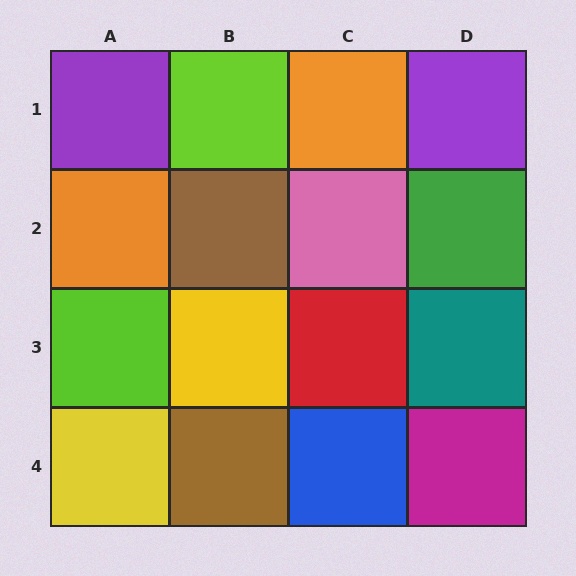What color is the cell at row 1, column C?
Orange.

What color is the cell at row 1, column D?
Purple.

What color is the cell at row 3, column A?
Lime.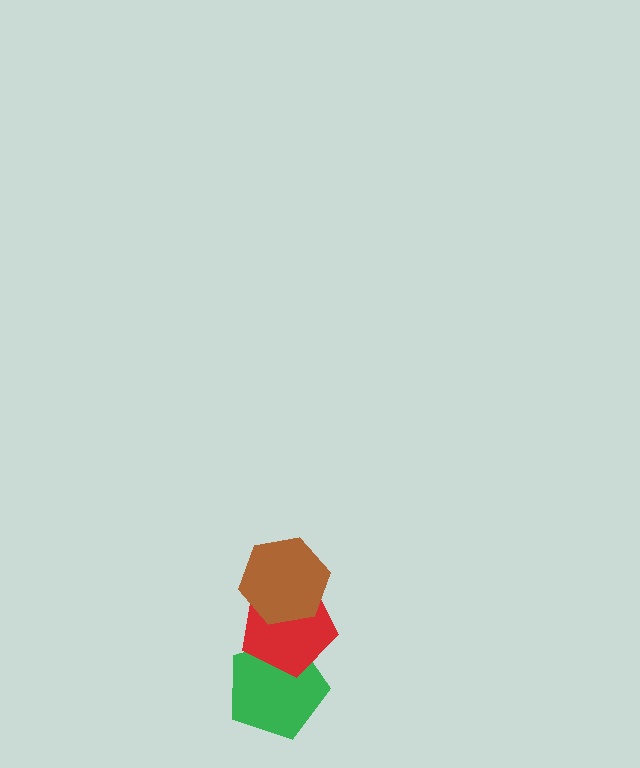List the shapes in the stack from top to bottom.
From top to bottom: the brown hexagon, the red pentagon, the green pentagon.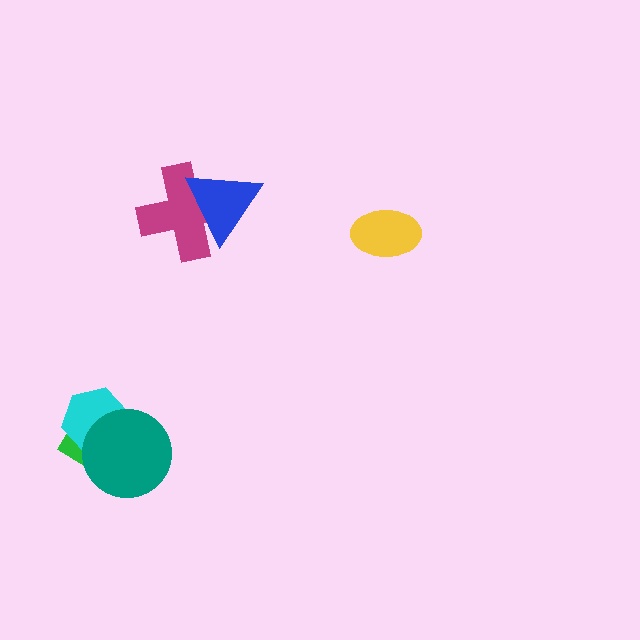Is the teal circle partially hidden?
No, no other shape covers it.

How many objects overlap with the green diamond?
2 objects overlap with the green diamond.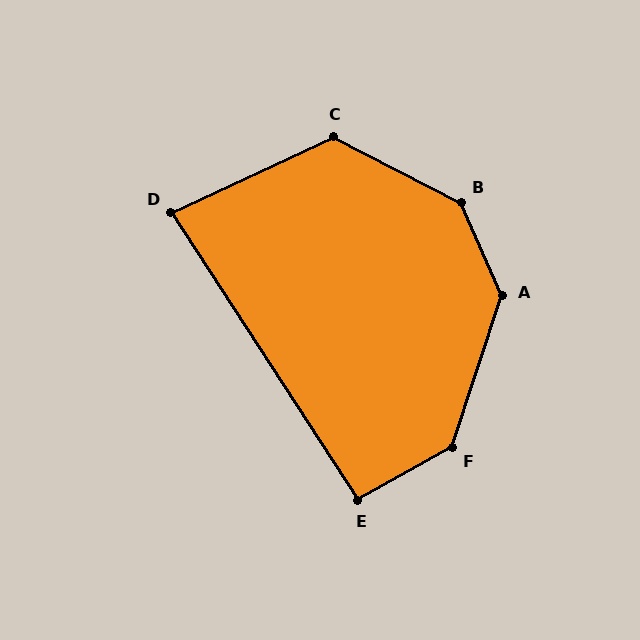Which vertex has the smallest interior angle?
D, at approximately 82 degrees.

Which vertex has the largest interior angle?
B, at approximately 141 degrees.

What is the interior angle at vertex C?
Approximately 128 degrees (obtuse).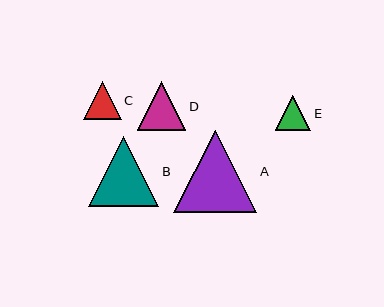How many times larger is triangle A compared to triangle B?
Triangle A is approximately 1.2 times the size of triangle B.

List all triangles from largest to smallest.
From largest to smallest: A, B, D, C, E.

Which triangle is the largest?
Triangle A is the largest with a size of approximately 83 pixels.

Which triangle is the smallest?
Triangle E is the smallest with a size of approximately 36 pixels.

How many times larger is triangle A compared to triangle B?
Triangle A is approximately 1.2 times the size of triangle B.